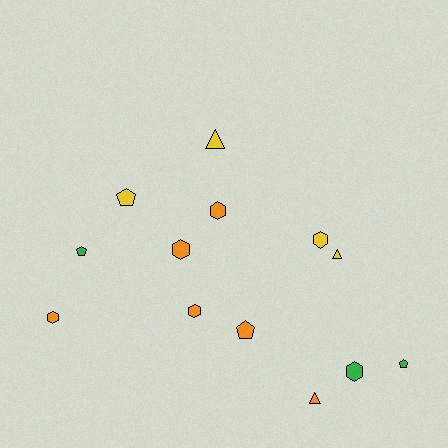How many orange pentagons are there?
There is 1 orange pentagon.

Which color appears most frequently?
Orange, with 6 objects.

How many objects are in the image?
There are 13 objects.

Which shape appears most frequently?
Hexagon, with 6 objects.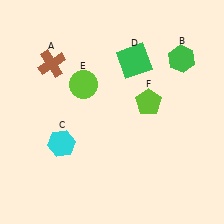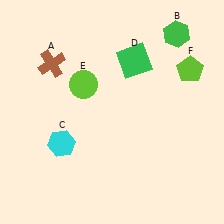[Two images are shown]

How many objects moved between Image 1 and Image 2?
2 objects moved between the two images.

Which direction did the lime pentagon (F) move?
The lime pentagon (F) moved right.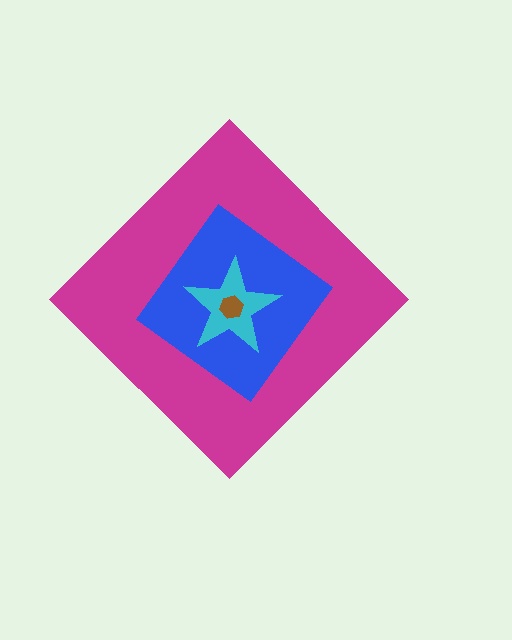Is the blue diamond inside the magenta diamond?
Yes.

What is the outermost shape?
The magenta diamond.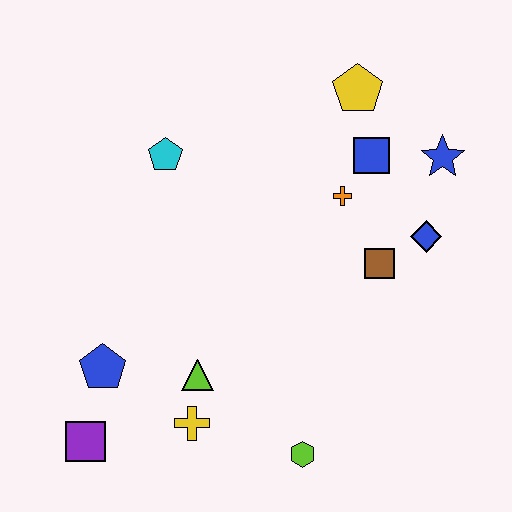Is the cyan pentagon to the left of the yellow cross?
Yes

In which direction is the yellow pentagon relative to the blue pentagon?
The yellow pentagon is above the blue pentagon.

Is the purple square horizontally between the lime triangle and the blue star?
No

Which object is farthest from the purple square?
The blue star is farthest from the purple square.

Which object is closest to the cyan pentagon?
The orange cross is closest to the cyan pentagon.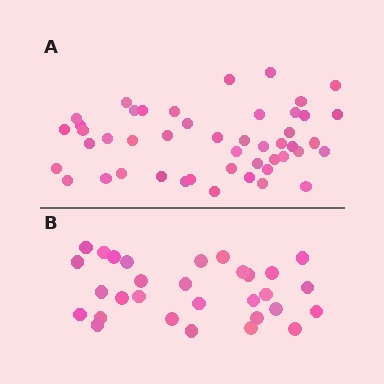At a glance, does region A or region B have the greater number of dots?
Region A (the top region) has more dots.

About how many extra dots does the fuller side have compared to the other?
Region A has approximately 15 more dots than region B.